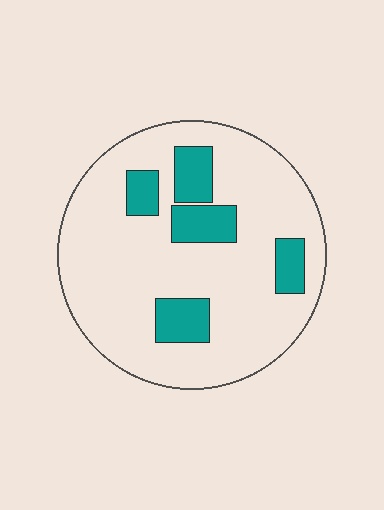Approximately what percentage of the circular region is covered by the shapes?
Approximately 20%.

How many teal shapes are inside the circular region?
5.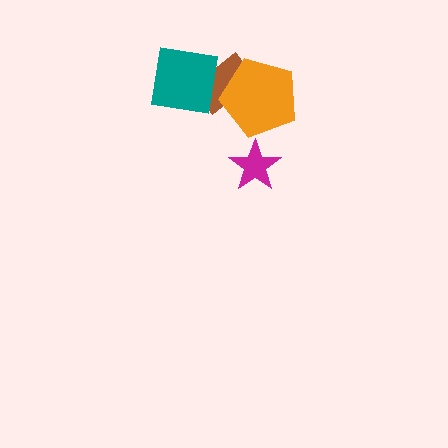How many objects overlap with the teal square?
1 object overlaps with the teal square.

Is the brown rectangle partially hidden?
Yes, it is partially covered by another shape.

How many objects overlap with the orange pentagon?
1 object overlaps with the orange pentagon.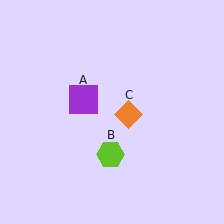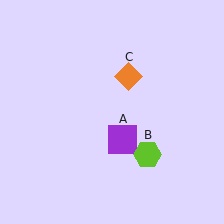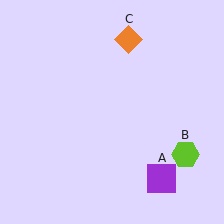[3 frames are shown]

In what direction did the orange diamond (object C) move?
The orange diamond (object C) moved up.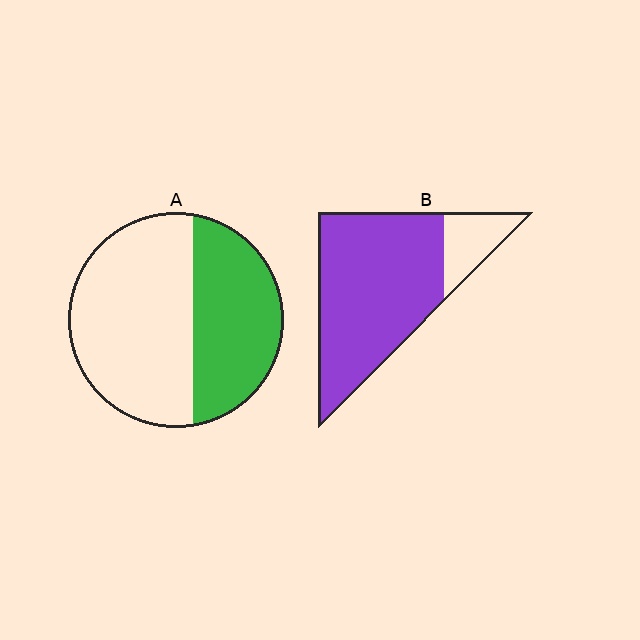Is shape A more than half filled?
No.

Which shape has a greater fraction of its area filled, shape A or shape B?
Shape B.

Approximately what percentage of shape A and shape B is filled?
A is approximately 40% and B is approximately 85%.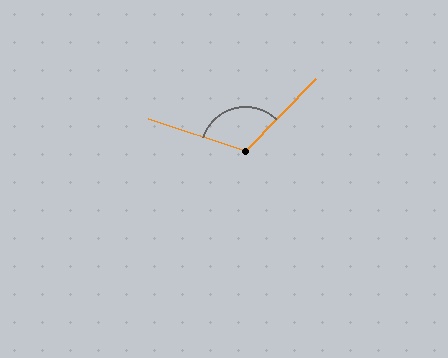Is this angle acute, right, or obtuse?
It is obtuse.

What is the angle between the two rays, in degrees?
Approximately 116 degrees.